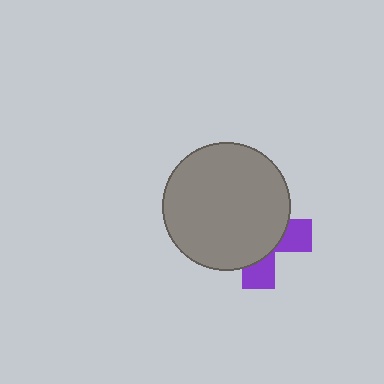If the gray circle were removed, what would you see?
You would see the complete purple cross.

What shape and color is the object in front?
The object in front is a gray circle.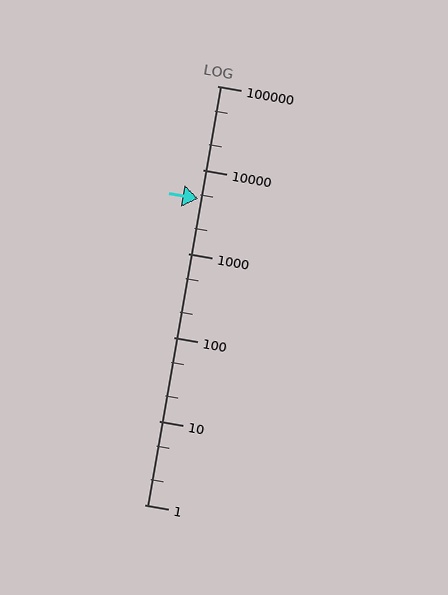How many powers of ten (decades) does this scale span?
The scale spans 5 decades, from 1 to 100000.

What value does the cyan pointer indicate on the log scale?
The pointer indicates approximately 4500.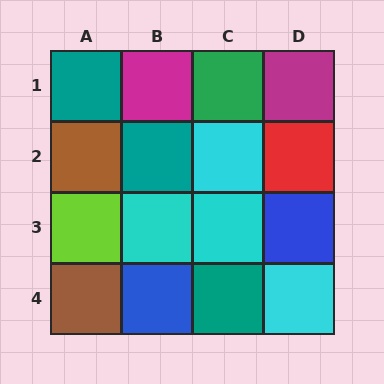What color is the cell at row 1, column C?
Green.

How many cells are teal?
3 cells are teal.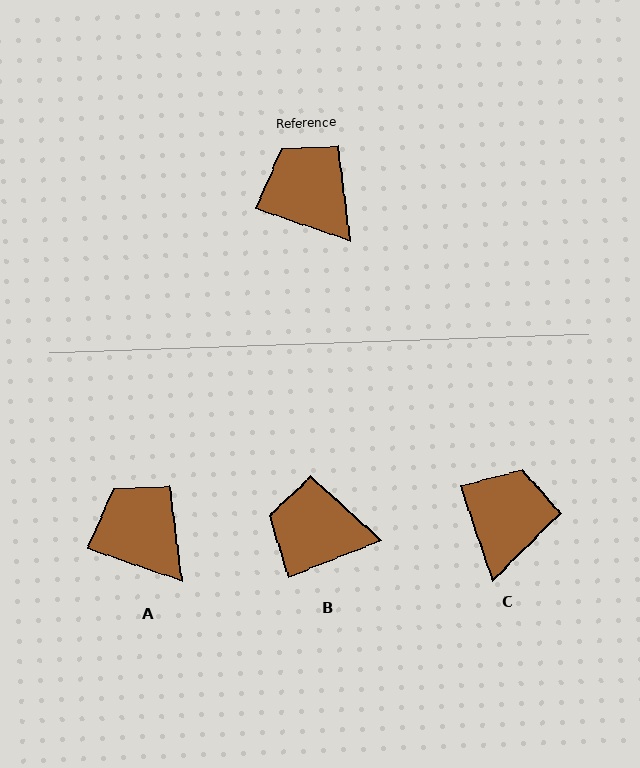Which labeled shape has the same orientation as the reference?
A.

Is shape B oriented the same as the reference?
No, it is off by about 41 degrees.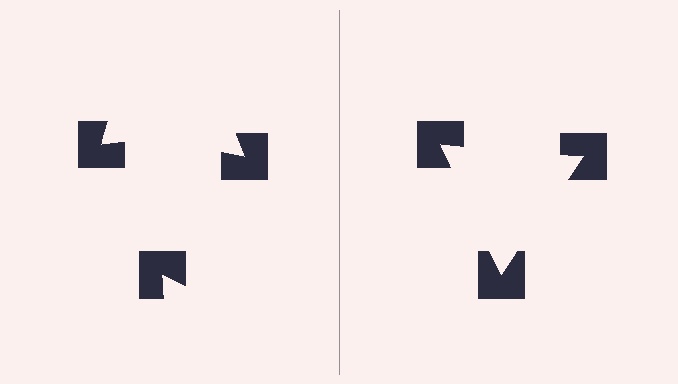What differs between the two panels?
The notched squares are positioned identically on both sides; only the wedge orientations differ. On the right they align to a triangle; on the left they are misaligned.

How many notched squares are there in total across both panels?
6 — 3 on each side.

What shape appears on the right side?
An illusory triangle.